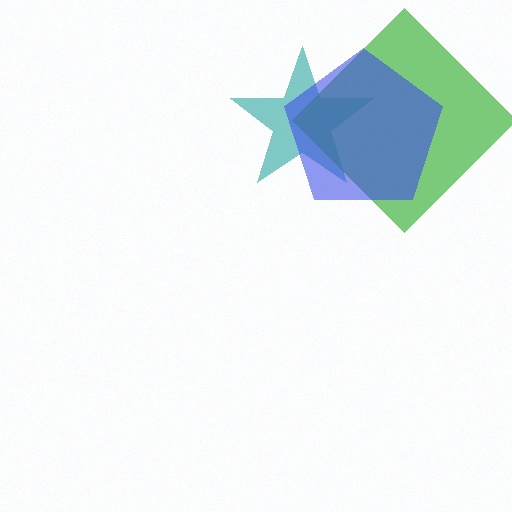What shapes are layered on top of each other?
The layered shapes are: a teal star, a green diamond, a blue pentagon.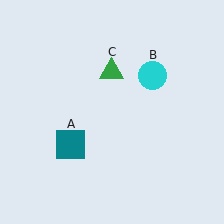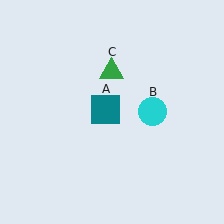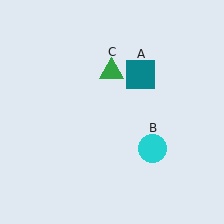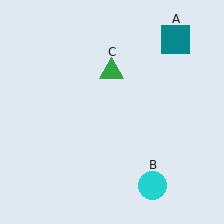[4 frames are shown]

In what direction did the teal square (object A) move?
The teal square (object A) moved up and to the right.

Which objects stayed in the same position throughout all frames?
Green triangle (object C) remained stationary.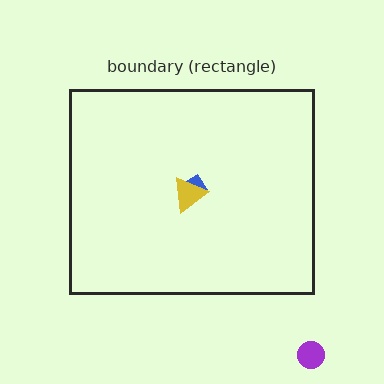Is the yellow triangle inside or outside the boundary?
Inside.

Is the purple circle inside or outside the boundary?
Outside.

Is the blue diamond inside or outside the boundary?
Inside.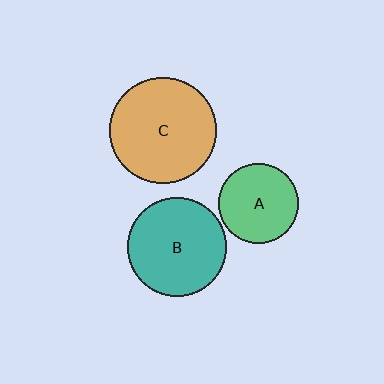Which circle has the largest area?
Circle C (orange).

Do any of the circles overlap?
No, none of the circles overlap.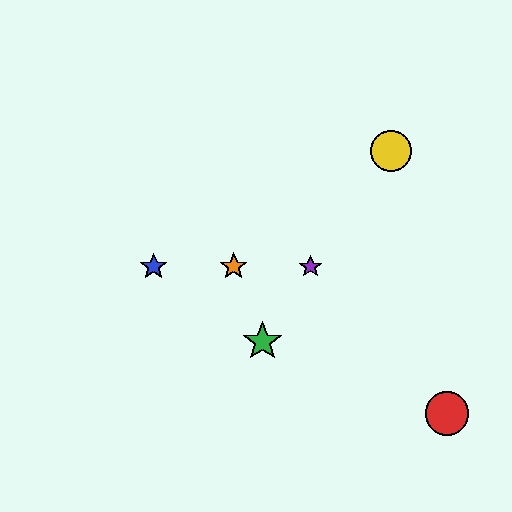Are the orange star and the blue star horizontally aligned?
Yes, both are at y≈267.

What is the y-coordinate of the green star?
The green star is at y≈342.